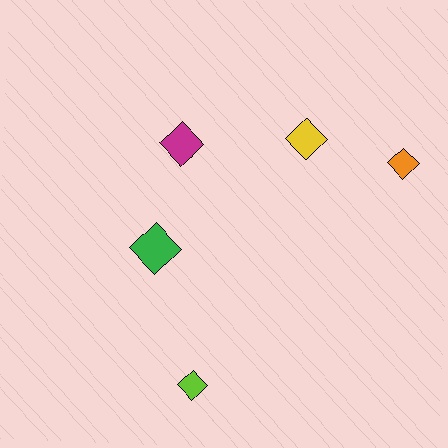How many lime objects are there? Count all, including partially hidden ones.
There is 1 lime object.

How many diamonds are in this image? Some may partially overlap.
There are 5 diamonds.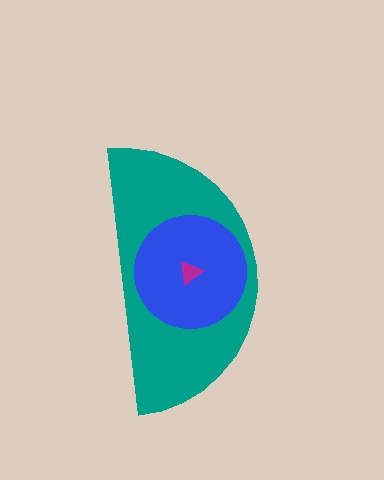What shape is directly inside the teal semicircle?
The blue circle.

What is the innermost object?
The magenta triangle.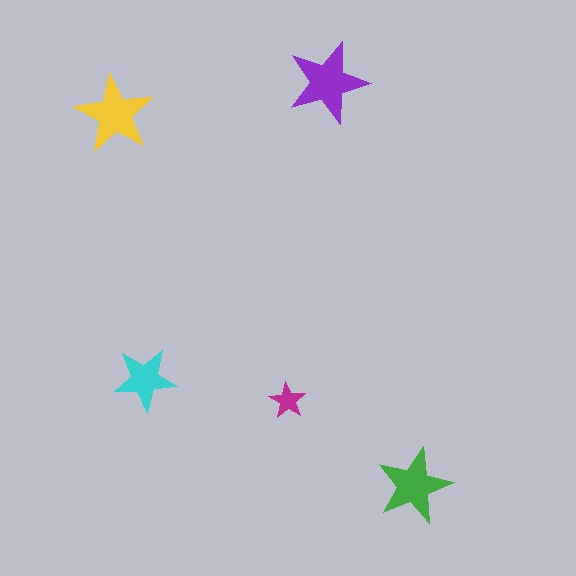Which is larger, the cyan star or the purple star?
The purple one.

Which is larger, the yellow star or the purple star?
The purple one.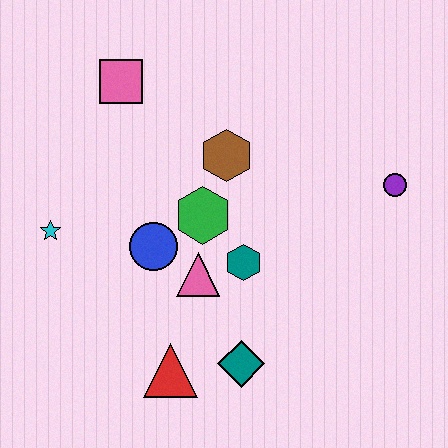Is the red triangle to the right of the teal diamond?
No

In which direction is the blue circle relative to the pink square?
The blue circle is below the pink square.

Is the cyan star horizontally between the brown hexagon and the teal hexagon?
No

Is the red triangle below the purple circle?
Yes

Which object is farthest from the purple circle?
The cyan star is farthest from the purple circle.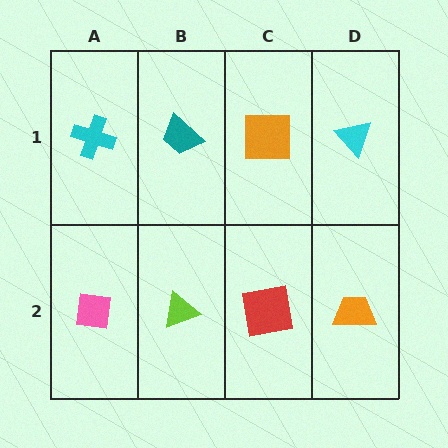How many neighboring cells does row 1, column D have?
2.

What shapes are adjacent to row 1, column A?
A pink square (row 2, column A), a teal trapezoid (row 1, column B).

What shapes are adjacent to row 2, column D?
A cyan triangle (row 1, column D), a red square (row 2, column C).